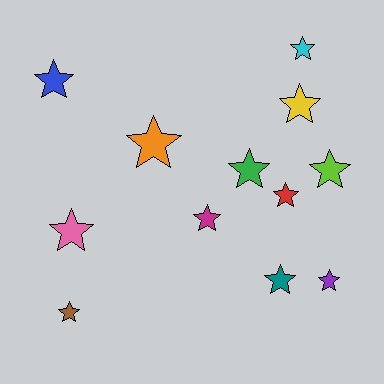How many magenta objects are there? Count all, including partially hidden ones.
There is 1 magenta object.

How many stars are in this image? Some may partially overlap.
There are 12 stars.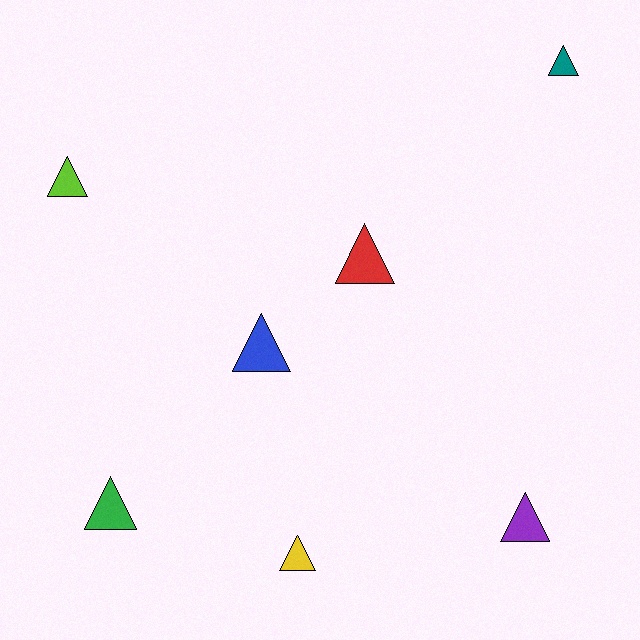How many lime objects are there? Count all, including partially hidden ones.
There is 1 lime object.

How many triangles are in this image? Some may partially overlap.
There are 7 triangles.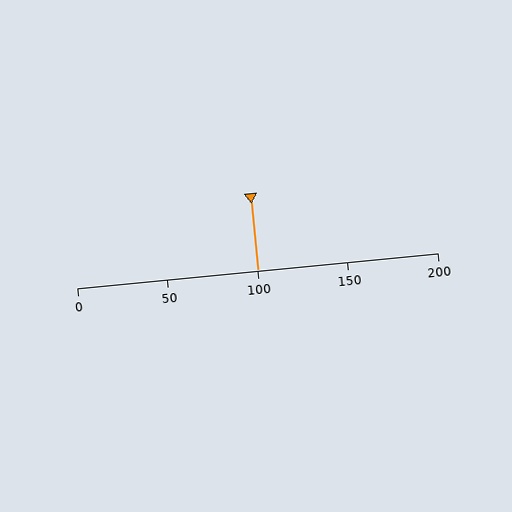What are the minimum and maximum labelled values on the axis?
The axis runs from 0 to 200.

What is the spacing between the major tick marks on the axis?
The major ticks are spaced 50 apart.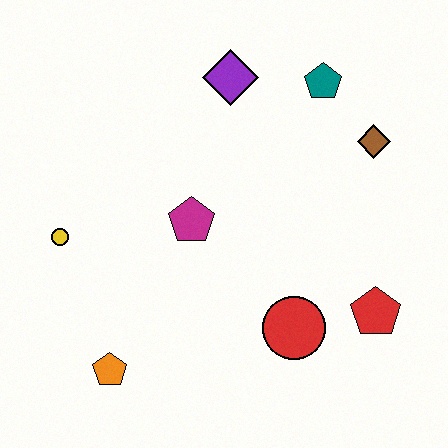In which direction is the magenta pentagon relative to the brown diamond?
The magenta pentagon is to the left of the brown diamond.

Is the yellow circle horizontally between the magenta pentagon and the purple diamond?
No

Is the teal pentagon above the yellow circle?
Yes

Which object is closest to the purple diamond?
The teal pentagon is closest to the purple diamond.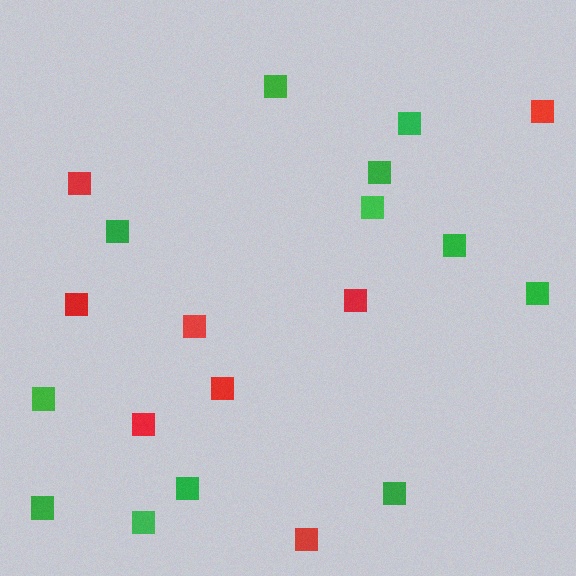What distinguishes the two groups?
There are 2 groups: one group of red squares (8) and one group of green squares (12).